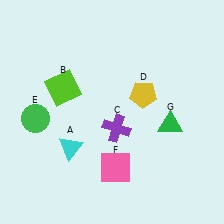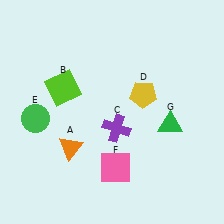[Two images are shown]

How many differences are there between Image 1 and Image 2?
There is 1 difference between the two images.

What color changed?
The triangle (A) changed from cyan in Image 1 to orange in Image 2.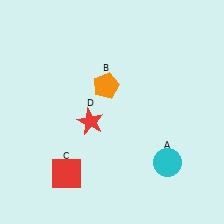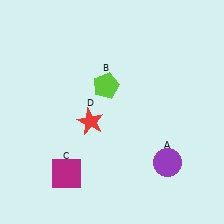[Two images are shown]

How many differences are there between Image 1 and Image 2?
There are 3 differences between the two images.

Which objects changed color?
A changed from cyan to purple. B changed from orange to lime. C changed from red to magenta.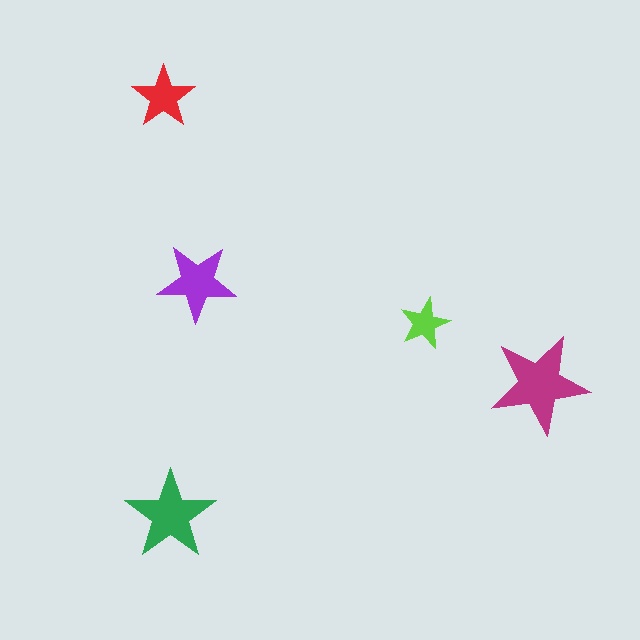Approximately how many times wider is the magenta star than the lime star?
About 2 times wider.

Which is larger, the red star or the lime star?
The red one.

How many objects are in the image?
There are 5 objects in the image.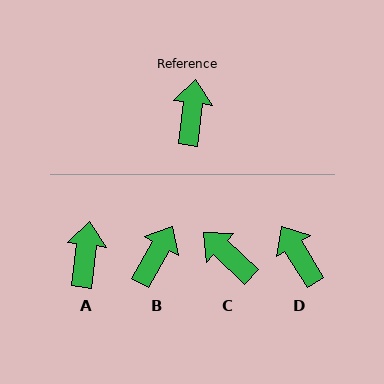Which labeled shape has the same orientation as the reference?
A.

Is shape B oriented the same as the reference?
No, it is off by about 23 degrees.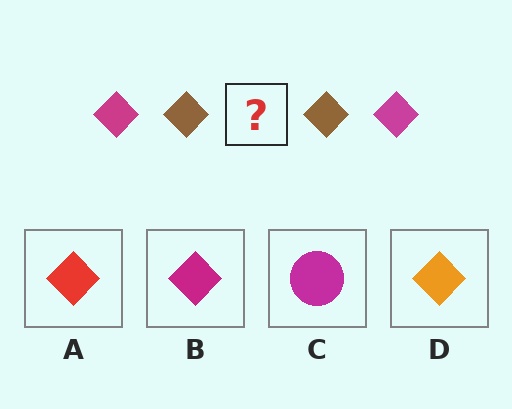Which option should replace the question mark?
Option B.